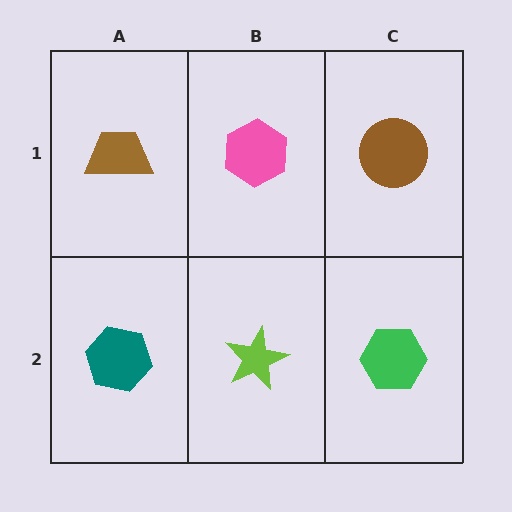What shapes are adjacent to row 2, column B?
A pink hexagon (row 1, column B), a teal hexagon (row 2, column A), a green hexagon (row 2, column C).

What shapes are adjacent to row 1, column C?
A green hexagon (row 2, column C), a pink hexagon (row 1, column B).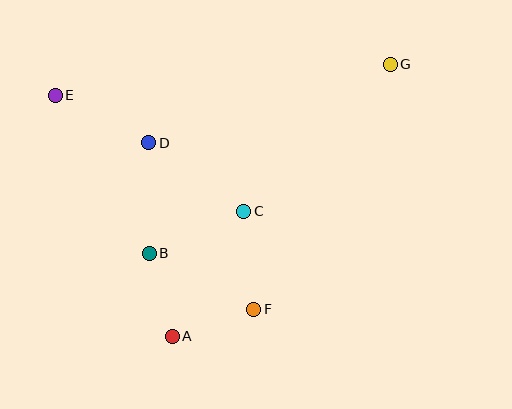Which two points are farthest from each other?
Points A and G are farthest from each other.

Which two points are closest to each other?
Points A and B are closest to each other.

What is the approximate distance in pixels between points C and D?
The distance between C and D is approximately 117 pixels.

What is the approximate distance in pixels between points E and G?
The distance between E and G is approximately 337 pixels.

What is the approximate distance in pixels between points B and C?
The distance between B and C is approximately 104 pixels.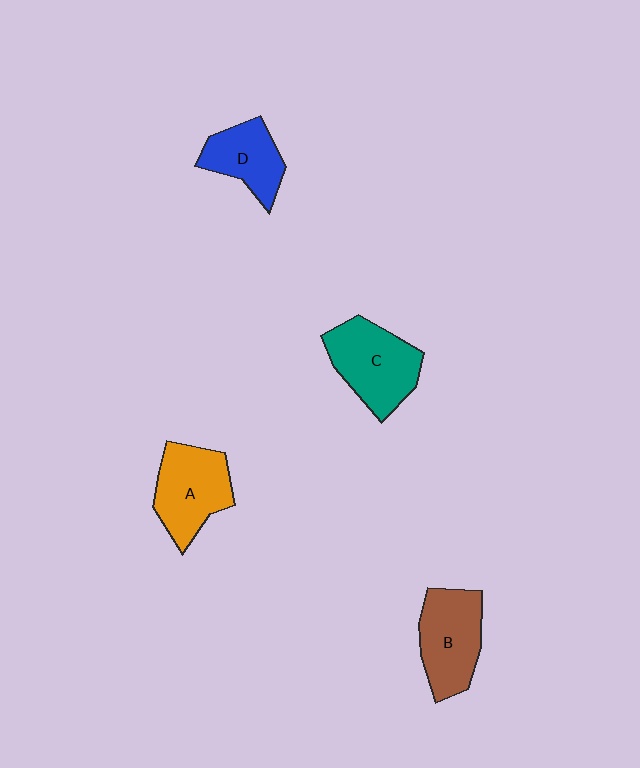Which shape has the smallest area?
Shape D (blue).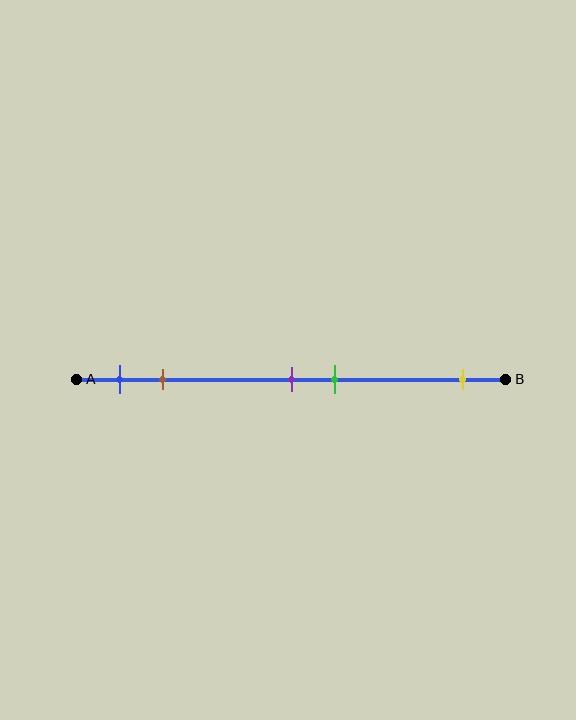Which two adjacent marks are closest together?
The purple and green marks are the closest adjacent pair.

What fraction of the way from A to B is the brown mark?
The brown mark is approximately 20% (0.2) of the way from A to B.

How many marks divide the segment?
There are 5 marks dividing the segment.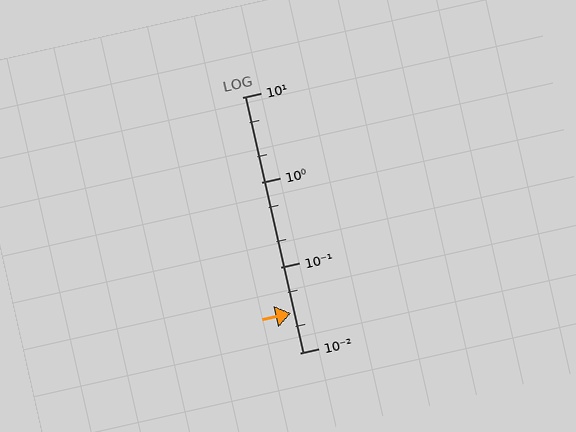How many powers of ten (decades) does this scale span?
The scale spans 3 decades, from 0.01 to 10.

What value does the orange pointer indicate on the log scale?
The pointer indicates approximately 0.029.